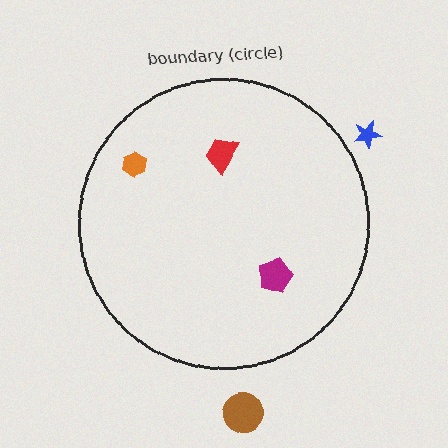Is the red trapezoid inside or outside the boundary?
Inside.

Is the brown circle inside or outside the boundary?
Outside.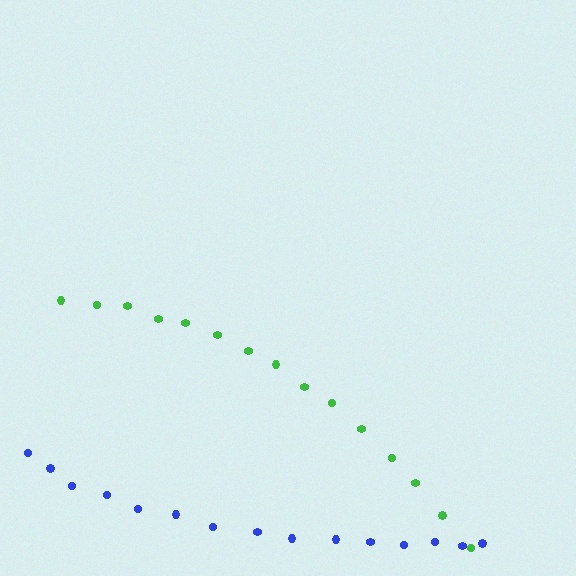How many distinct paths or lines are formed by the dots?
There are 2 distinct paths.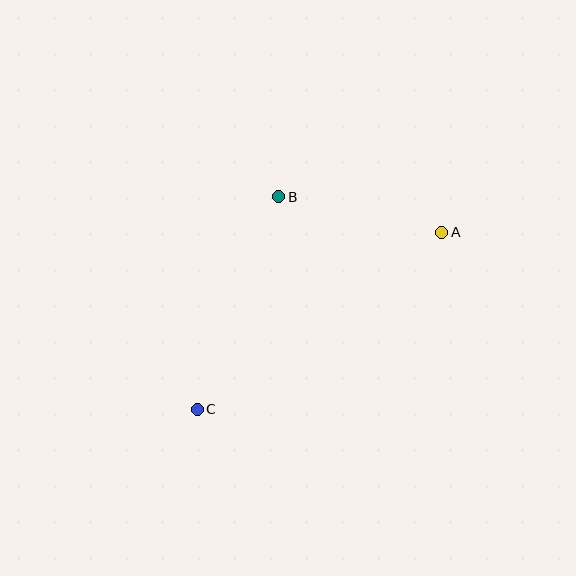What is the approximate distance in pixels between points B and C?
The distance between B and C is approximately 228 pixels.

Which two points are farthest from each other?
Points A and C are farthest from each other.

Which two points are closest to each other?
Points A and B are closest to each other.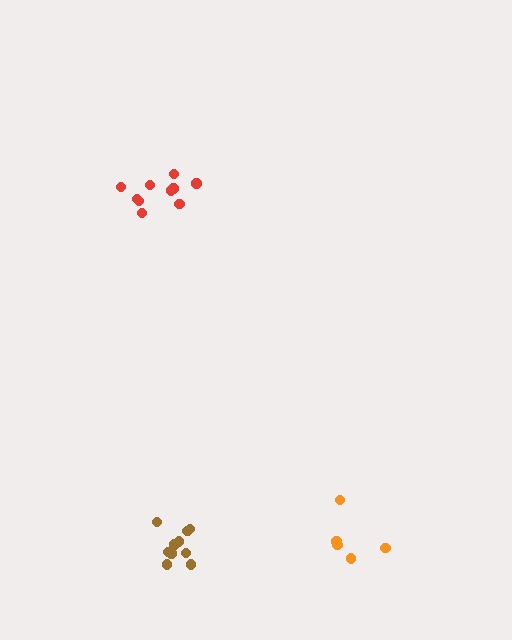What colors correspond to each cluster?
The clusters are colored: red, brown, orange.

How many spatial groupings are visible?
There are 3 spatial groupings.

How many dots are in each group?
Group 1: 10 dots, Group 2: 10 dots, Group 3: 5 dots (25 total).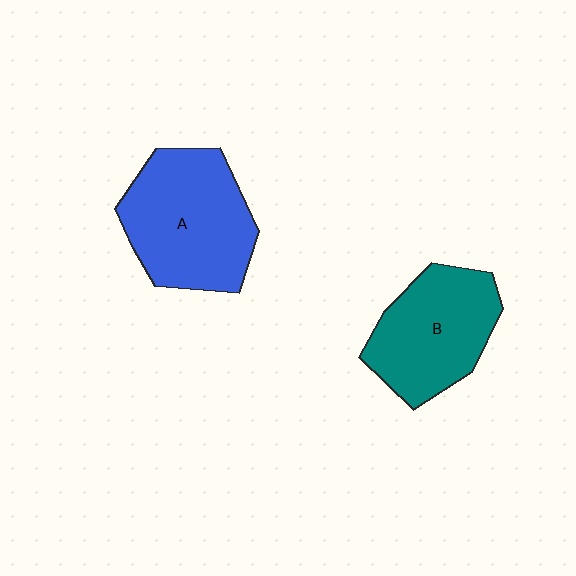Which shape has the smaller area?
Shape B (teal).